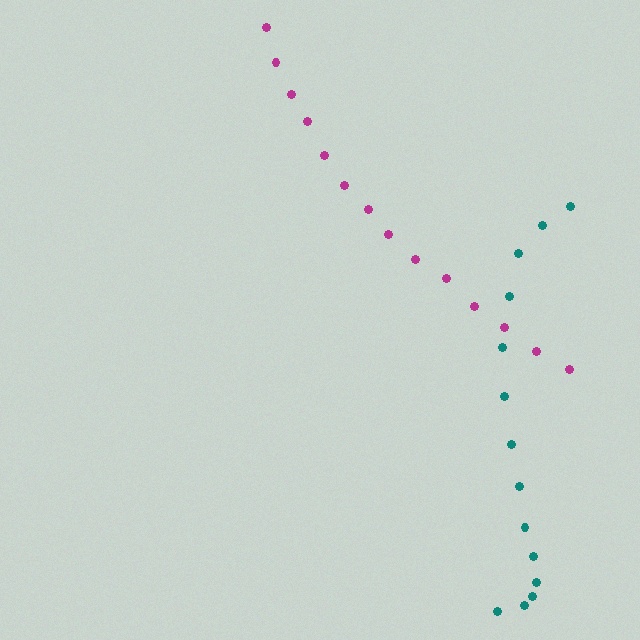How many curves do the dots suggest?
There are 2 distinct paths.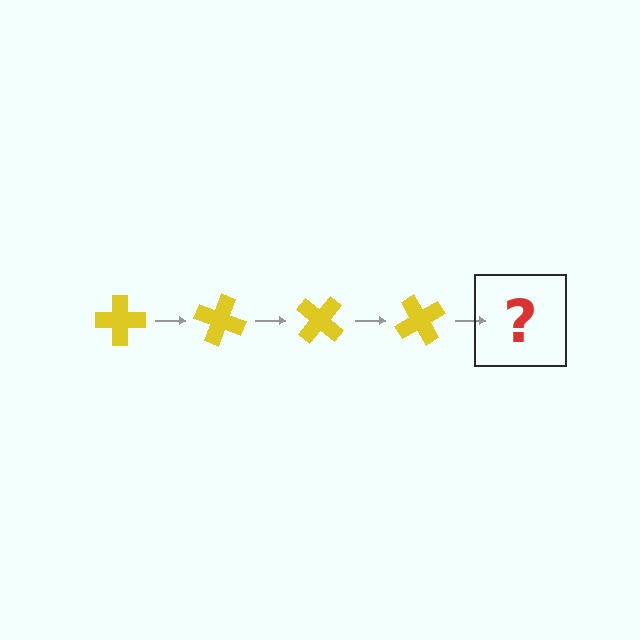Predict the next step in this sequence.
The next step is a yellow cross rotated 80 degrees.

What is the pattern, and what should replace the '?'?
The pattern is that the cross rotates 20 degrees each step. The '?' should be a yellow cross rotated 80 degrees.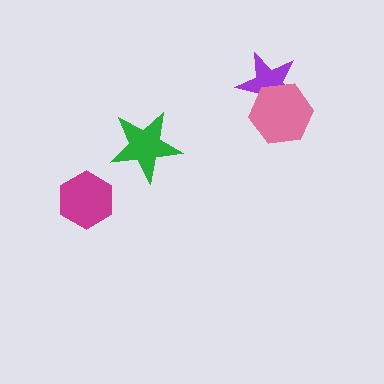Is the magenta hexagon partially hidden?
No, no other shape covers it.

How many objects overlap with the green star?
0 objects overlap with the green star.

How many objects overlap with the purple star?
1 object overlaps with the purple star.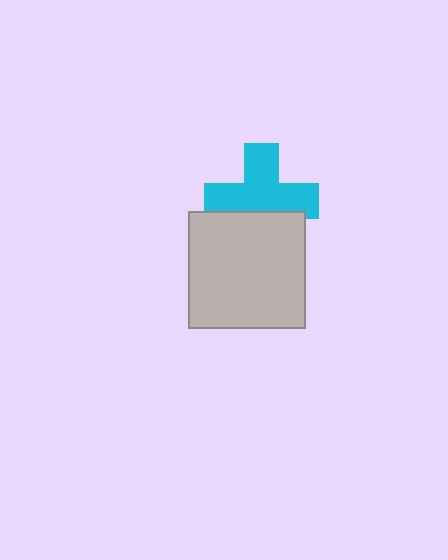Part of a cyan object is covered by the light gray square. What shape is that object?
It is a cross.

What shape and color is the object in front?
The object in front is a light gray square.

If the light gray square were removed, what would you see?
You would see the complete cyan cross.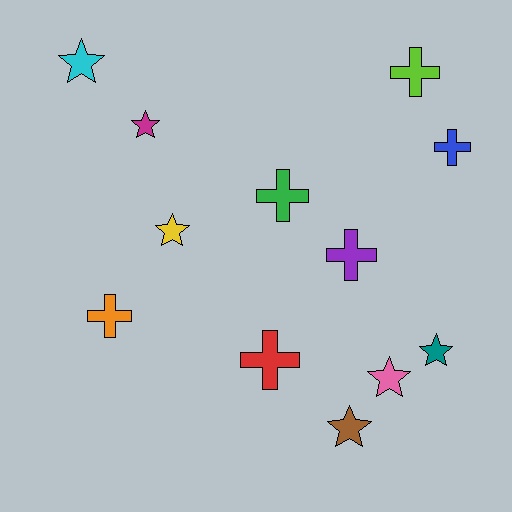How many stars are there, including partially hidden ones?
There are 6 stars.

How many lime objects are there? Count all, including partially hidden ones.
There is 1 lime object.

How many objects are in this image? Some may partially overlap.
There are 12 objects.